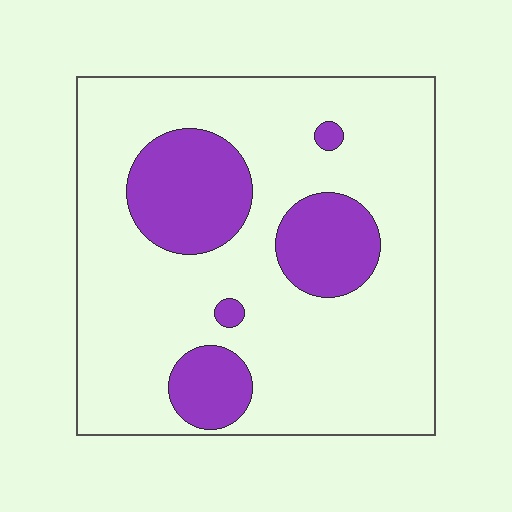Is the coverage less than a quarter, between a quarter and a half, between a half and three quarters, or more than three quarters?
Less than a quarter.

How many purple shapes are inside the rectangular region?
5.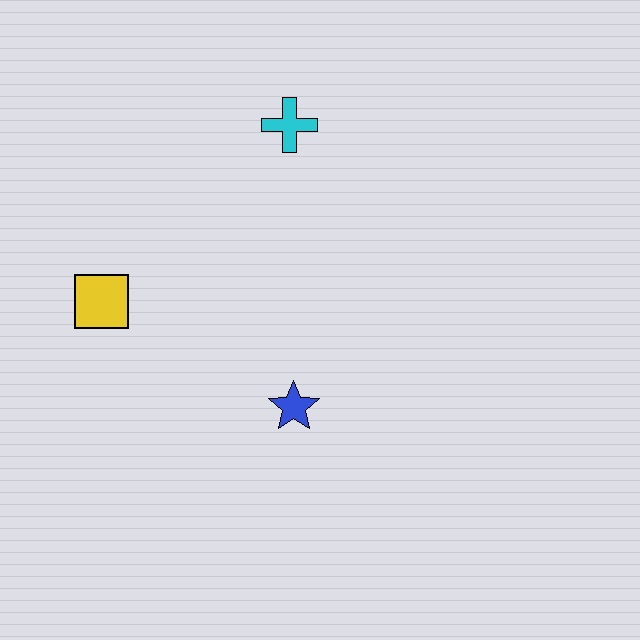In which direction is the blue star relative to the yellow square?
The blue star is to the right of the yellow square.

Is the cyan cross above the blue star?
Yes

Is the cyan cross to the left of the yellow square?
No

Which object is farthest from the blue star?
The cyan cross is farthest from the blue star.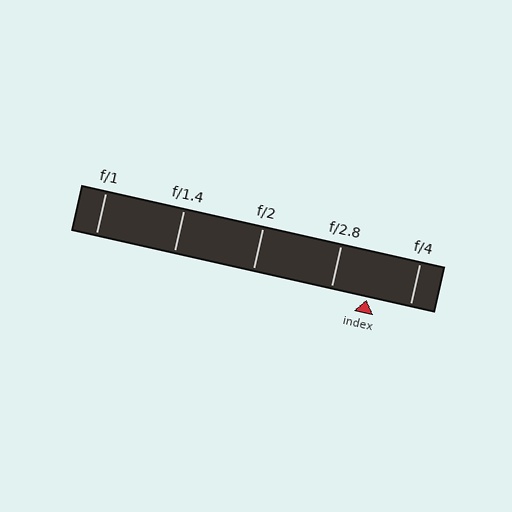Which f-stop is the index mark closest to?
The index mark is closest to f/2.8.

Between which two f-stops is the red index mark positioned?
The index mark is between f/2.8 and f/4.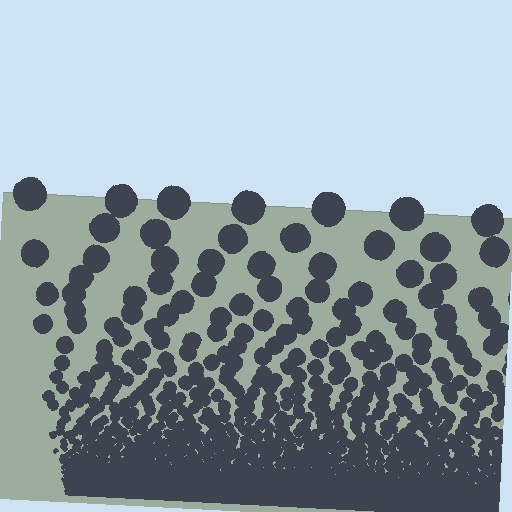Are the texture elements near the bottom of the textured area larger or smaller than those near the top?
Smaller. The gradient is inverted — elements near the bottom are smaller and denser.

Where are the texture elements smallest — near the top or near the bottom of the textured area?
Near the bottom.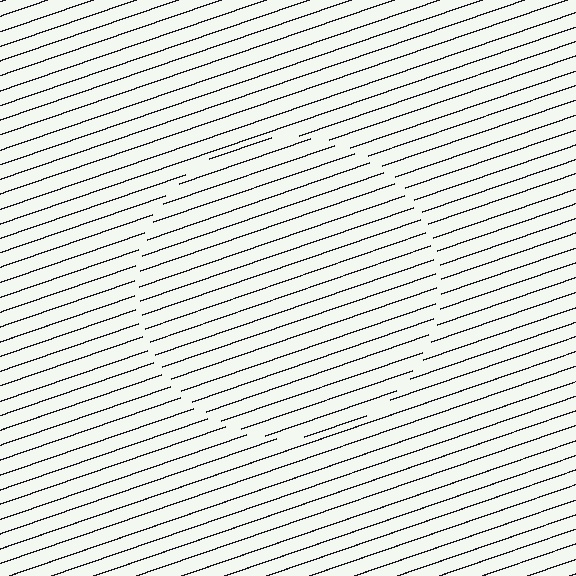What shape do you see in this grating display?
An illusory circle. The interior of the shape contains the same grating, shifted by half a period — the contour is defined by the phase discontinuity where line-ends from the inner and outer gratings abut.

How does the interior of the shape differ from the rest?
The interior of the shape contains the same grating, shifted by half a period — the contour is defined by the phase discontinuity where line-ends from the inner and outer gratings abut.